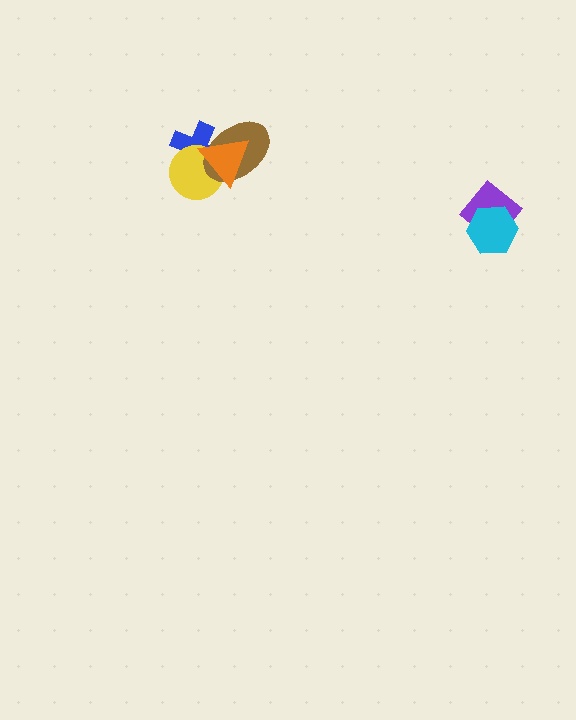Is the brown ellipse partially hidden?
Yes, it is partially covered by another shape.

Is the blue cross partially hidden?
Yes, it is partially covered by another shape.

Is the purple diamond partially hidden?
Yes, it is partially covered by another shape.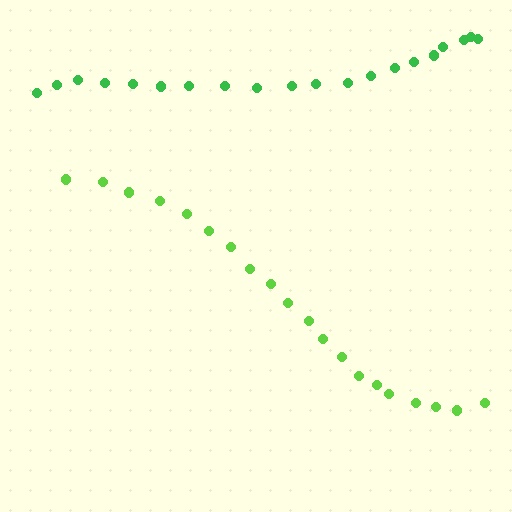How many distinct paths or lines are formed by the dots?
There are 2 distinct paths.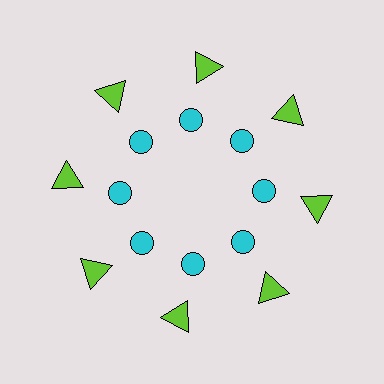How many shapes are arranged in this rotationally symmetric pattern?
There are 16 shapes, arranged in 8 groups of 2.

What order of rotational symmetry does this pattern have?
This pattern has 8-fold rotational symmetry.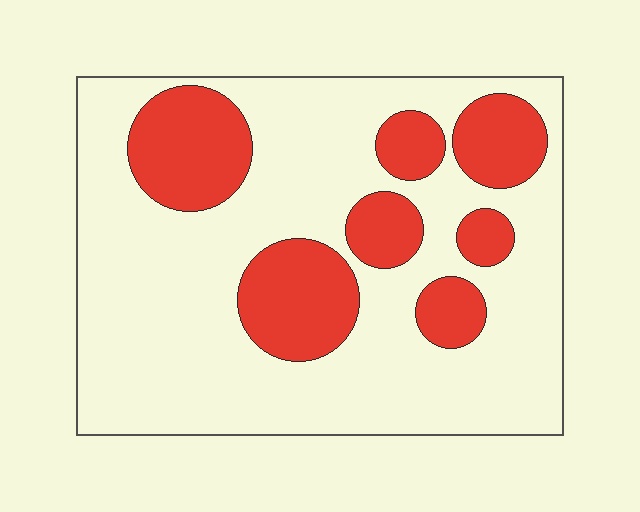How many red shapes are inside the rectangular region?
7.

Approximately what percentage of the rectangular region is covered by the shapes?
Approximately 25%.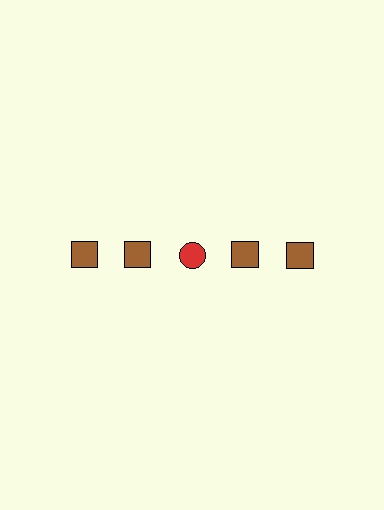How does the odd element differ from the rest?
It differs in both color (red instead of brown) and shape (circle instead of square).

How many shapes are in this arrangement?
There are 5 shapes arranged in a grid pattern.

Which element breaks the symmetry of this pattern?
The red circle in the top row, center column breaks the symmetry. All other shapes are brown squares.